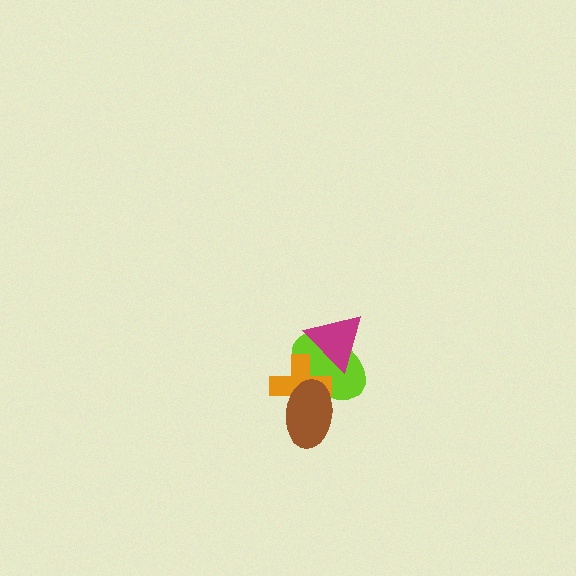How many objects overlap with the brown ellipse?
2 objects overlap with the brown ellipse.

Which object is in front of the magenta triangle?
The orange cross is in front of the magenta triangle.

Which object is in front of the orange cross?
The brown ellipse is in front of the orange cross.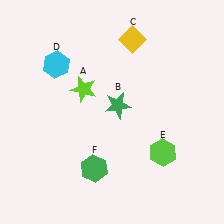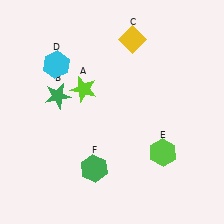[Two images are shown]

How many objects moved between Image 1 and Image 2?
1 object moved between the two images.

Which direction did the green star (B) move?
The green star (B) moved left.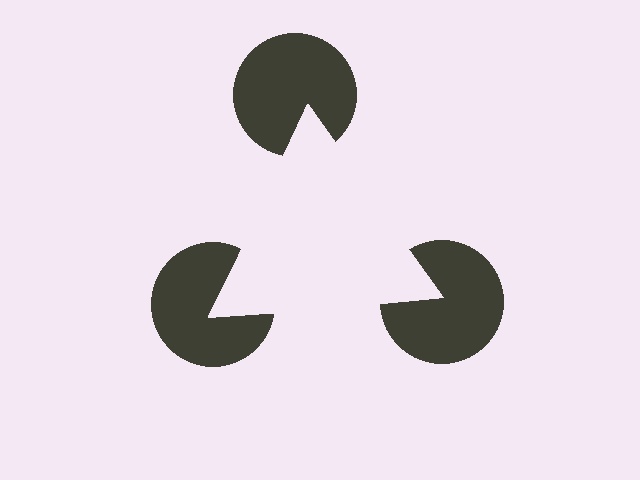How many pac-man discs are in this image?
There are 3 — one at each vertex of the illusory triangle.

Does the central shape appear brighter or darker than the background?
It typically appears slightly brighter than the background, even though no actual brightness change is drawn.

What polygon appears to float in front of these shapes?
An illusory triangle — its edges are inferred from the aligned wedge cuts in the pac-man discs, not physically drawn.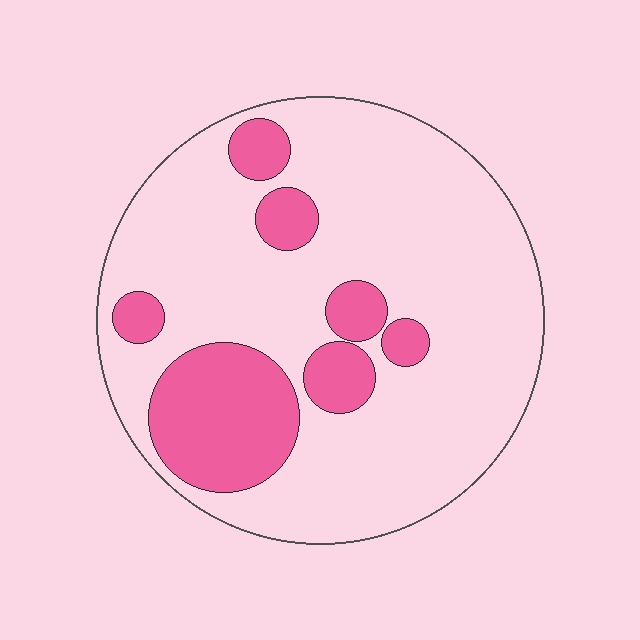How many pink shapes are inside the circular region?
7.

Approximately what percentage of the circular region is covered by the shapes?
Approximately 25%.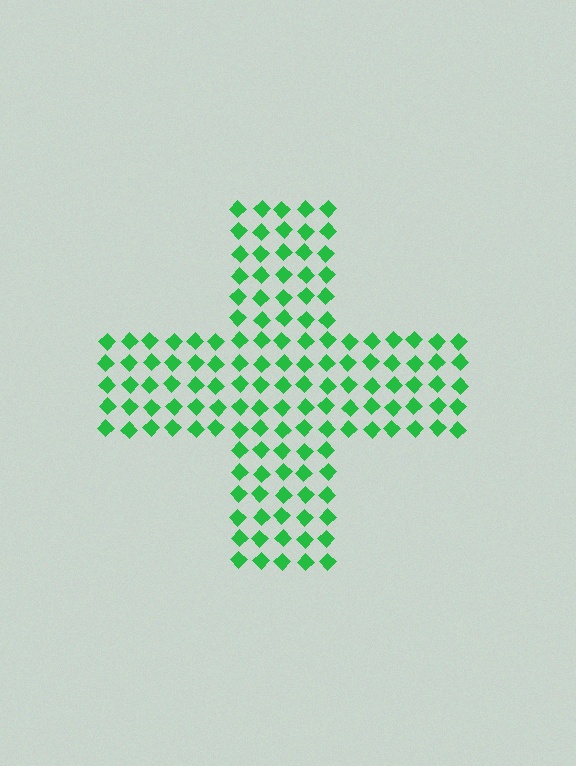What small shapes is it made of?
It is made of small diamonds.